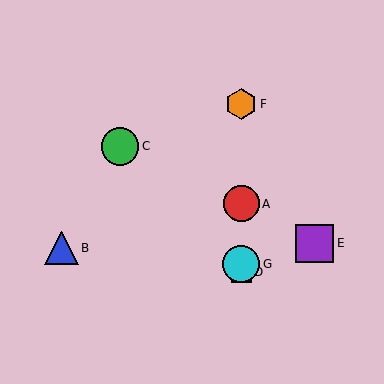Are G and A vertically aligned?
Yes, both are at x≈241.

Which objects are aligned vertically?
Objects A, D, F, G are aligned vertically.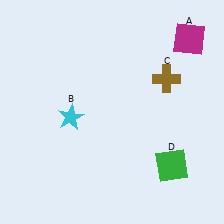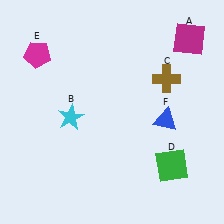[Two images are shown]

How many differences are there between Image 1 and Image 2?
There are 2 differences between the two images.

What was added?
A magenta pentagon (E), a blue triangle (F) were added in Image 2.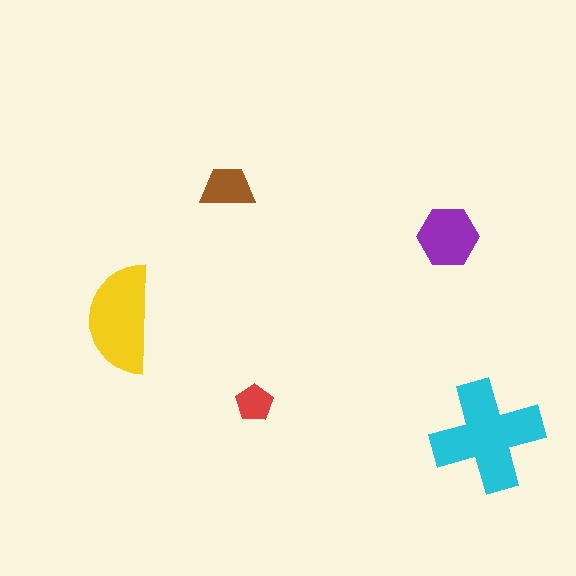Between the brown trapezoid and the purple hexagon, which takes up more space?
The purple hexagon.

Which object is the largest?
The cyan cross.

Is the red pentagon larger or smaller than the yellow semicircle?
Smaller.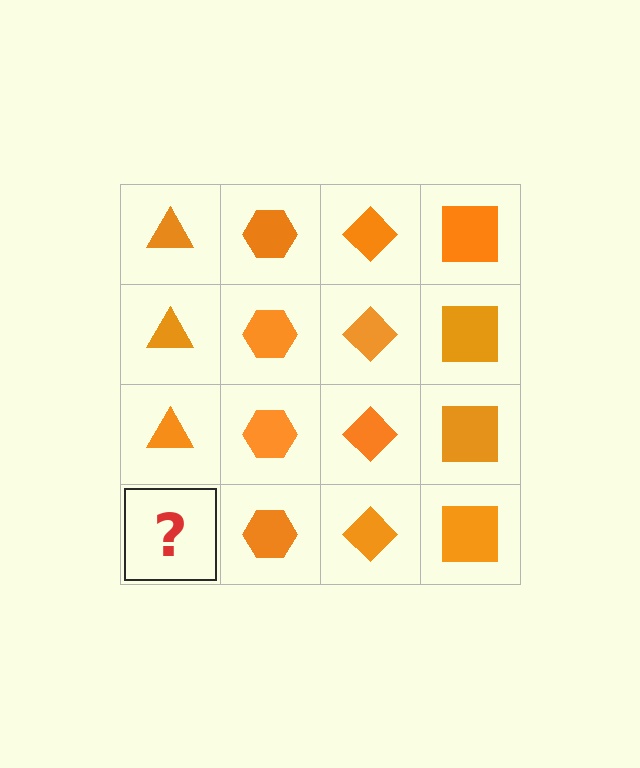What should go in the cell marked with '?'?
The missing cell should contain an orange triangle.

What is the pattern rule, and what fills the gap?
The rule is that each column has a consistent shape. The gap should be filled with an orange triangle.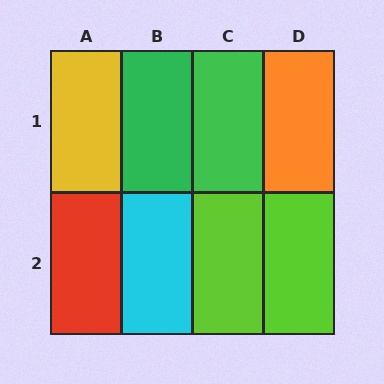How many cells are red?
1 cell is red.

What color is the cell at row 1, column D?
Orange.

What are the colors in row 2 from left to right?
Red, cyan, lime, lime.